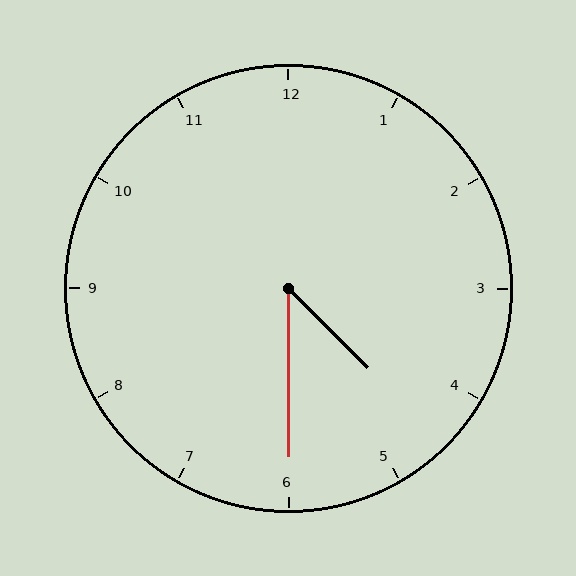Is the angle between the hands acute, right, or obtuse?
It is acute.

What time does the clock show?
4:30.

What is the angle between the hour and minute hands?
Approximately 45 degrees.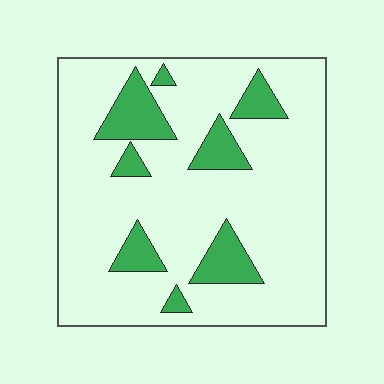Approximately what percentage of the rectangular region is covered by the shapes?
Approximately 15%.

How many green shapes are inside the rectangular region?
8.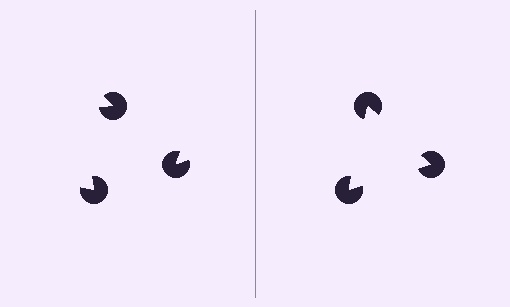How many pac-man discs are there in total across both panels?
6 — 3 on each side.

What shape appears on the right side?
An illusory triangle.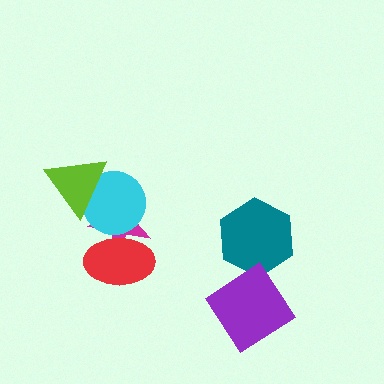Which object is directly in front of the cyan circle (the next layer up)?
The lime triangle is directly in front of the cyan circle.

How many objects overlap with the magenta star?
3 objects overlap with the magenta star.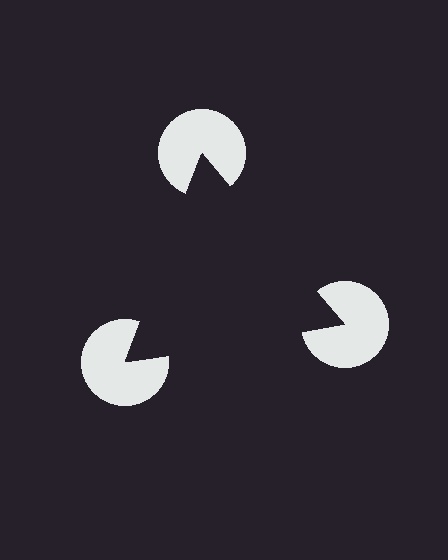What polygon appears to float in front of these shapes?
An illusory triangle — its edges are inferred from the aligned wedge cuts in the pac-man discs, not physically drawn.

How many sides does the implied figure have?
3 sides.